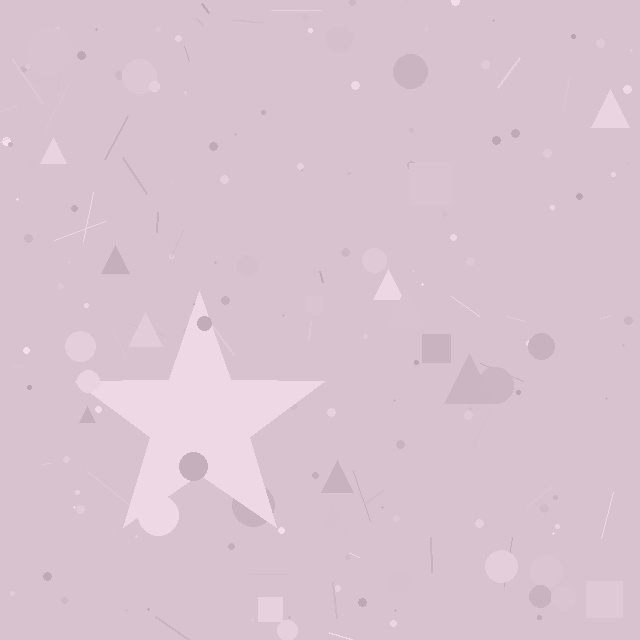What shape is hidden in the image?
A star is hidden in the image.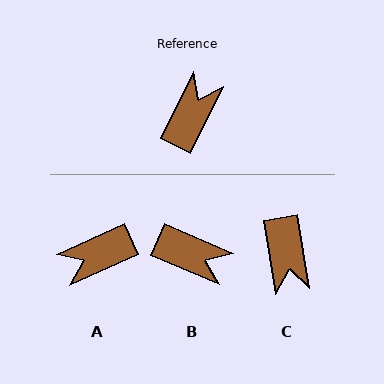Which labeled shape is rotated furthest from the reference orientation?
C, about 144 degrees away.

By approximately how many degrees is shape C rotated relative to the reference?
Approximately 144 degrees clockwise.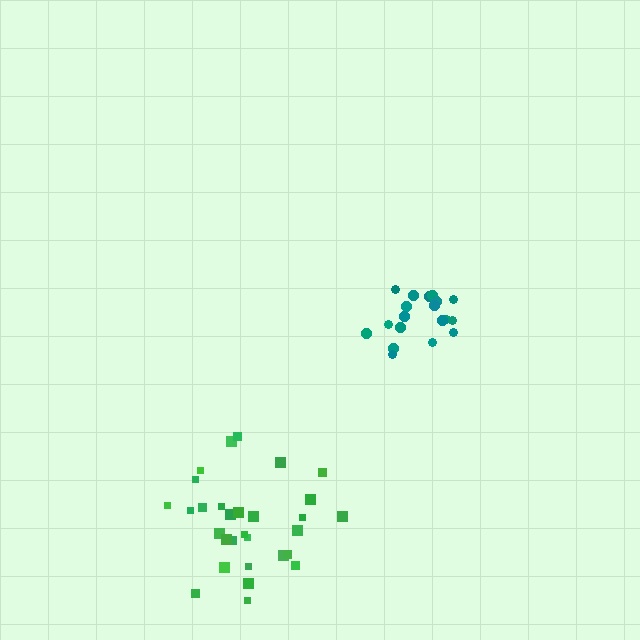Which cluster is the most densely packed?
Teal.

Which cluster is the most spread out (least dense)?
Green.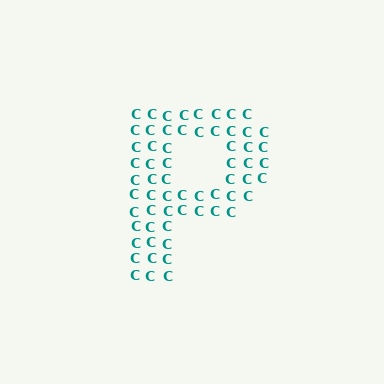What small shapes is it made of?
It is made of small letter C's.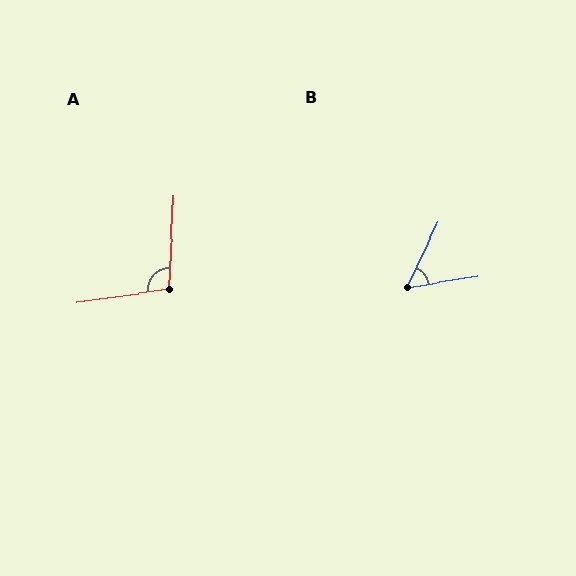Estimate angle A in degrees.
Approximately 101 degrees.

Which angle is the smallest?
B, at approximately 55 degrees.